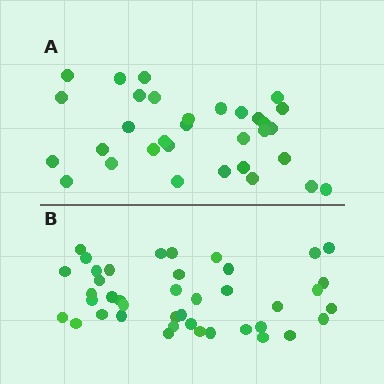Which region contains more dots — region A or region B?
Region B (the bottom region) has more dots.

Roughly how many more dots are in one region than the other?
Region B has roughly 8 or so more dots than region A.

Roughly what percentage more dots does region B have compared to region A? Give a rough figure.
About 30% more.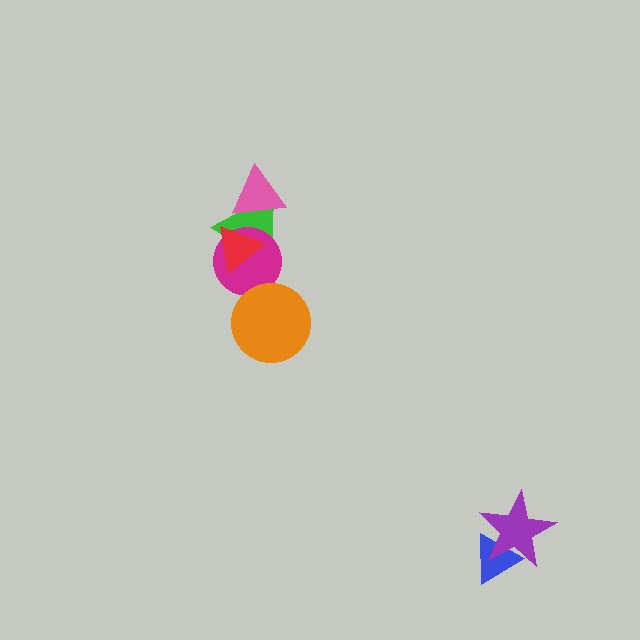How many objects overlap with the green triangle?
3 objects overlap with the green triangle.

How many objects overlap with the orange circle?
1 object overlaps with the orange circle.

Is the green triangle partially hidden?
Yes, it is partially covered by another shape.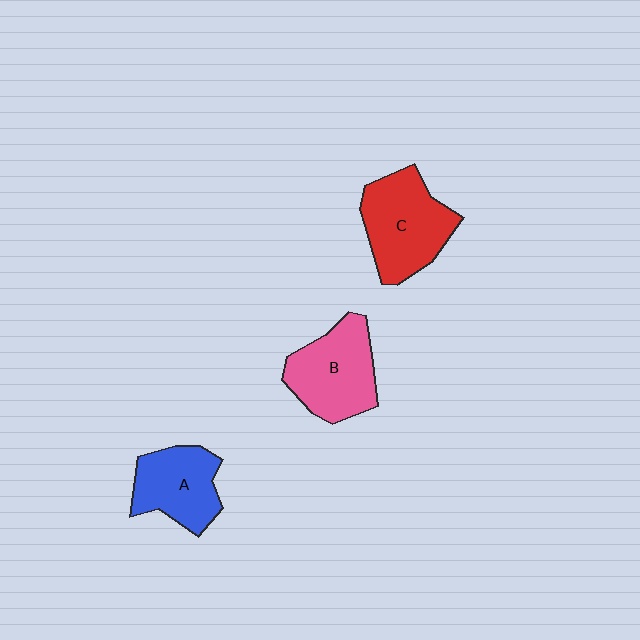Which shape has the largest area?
Shape C (red).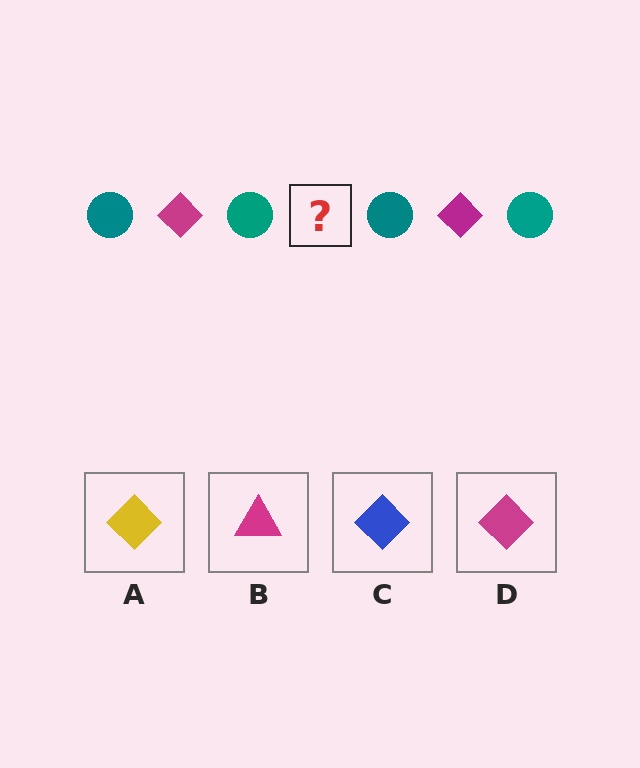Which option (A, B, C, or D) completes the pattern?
D.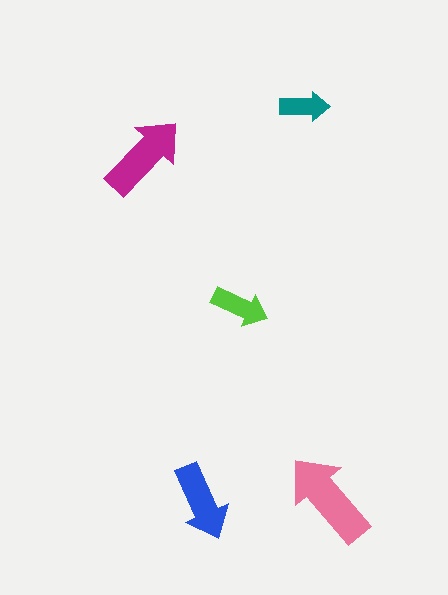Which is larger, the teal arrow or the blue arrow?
The blue one.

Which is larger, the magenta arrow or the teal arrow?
The magenta one.